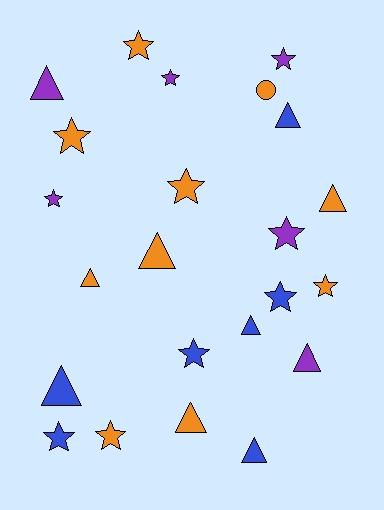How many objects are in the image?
There are 23 objects.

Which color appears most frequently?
Orange, with 10 objects.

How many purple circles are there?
There are no purple circles.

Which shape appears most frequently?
Star, with 12 objects.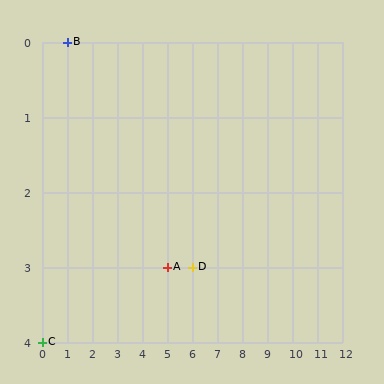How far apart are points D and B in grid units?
Points D and B are 5 columns and 3 rows apart (about 5.8 grid units diagonally).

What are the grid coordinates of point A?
Point A is at grid coordinates (5, 3).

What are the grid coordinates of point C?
Point C is at grid coordinates (0, 4).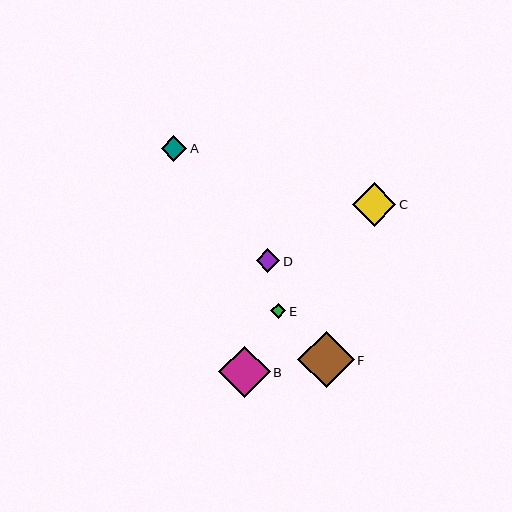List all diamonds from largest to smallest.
From largest to smallest: F, B, C, A, D, E.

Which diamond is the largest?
Diamond F is the largest with a size of approximately 57 pixels.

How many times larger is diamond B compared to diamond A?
Diamond B is approximately 2.1 times the size of diamond A.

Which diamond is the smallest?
Diamond E is the smallest with a size of approximately 15 pixels.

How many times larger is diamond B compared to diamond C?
Diamond B is approximately 1.2 times the size of diamond C.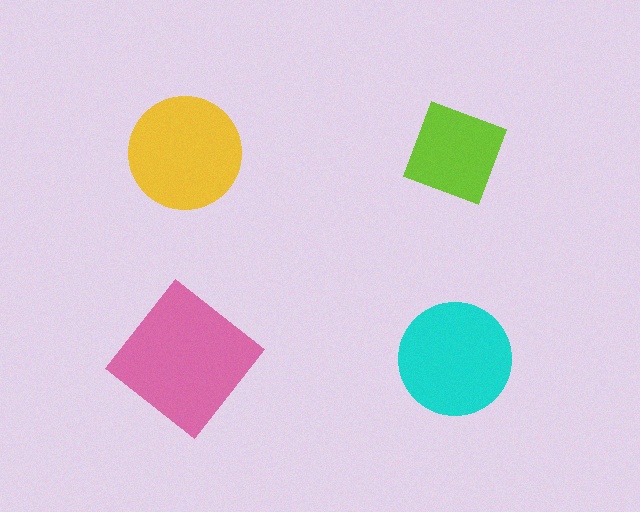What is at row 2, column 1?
A pink diamond.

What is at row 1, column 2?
A lime diamond.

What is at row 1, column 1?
A yellow circle.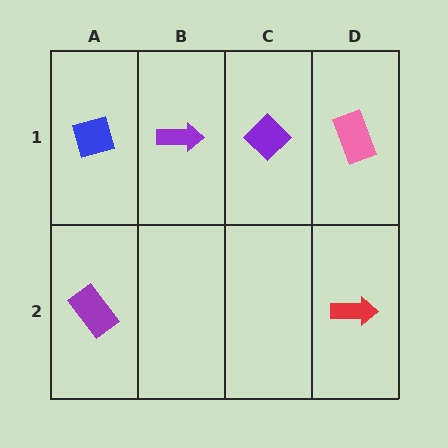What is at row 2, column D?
A red arrow.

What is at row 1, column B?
A purple arrow.